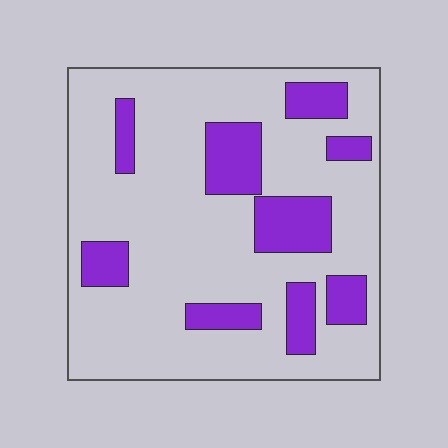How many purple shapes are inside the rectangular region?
9.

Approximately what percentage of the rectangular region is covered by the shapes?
Approximately 20%.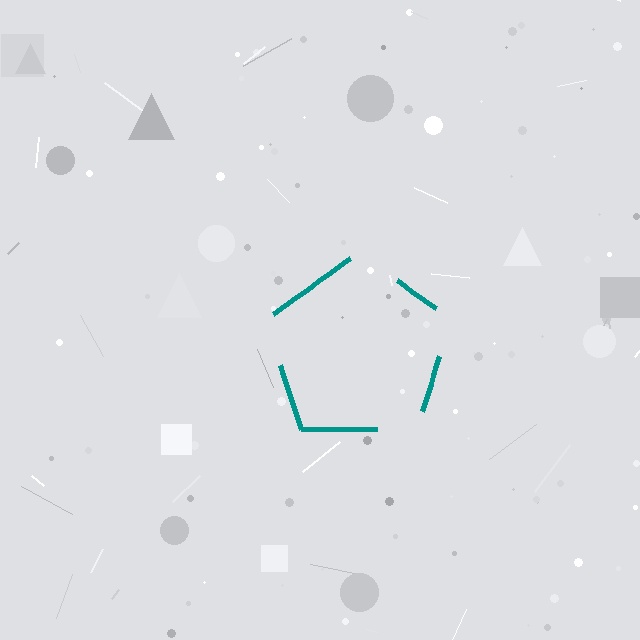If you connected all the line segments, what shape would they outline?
They would outline a pentagon.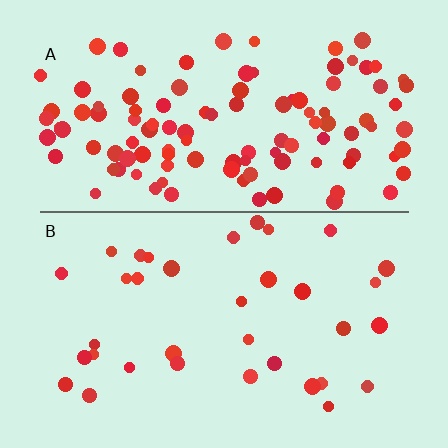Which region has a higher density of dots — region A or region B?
A (the top).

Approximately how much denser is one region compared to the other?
Approximately 3.2× — region A over region B.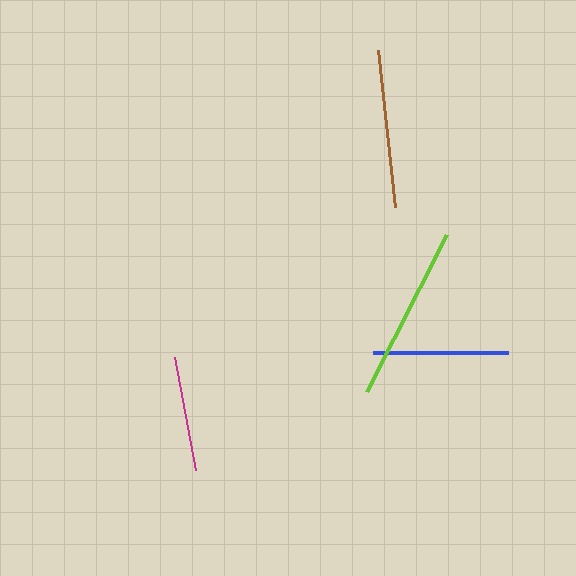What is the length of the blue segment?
The blue segment is approximately 135 pixels long.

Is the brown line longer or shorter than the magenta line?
The brown line is longer than the magenta line.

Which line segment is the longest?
The lime line is the longest at approximately 176 pixels.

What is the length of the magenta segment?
The magenta segment is approximately 114 pixels long.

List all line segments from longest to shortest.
From longest to shortest: lime, brown, blue, magenta.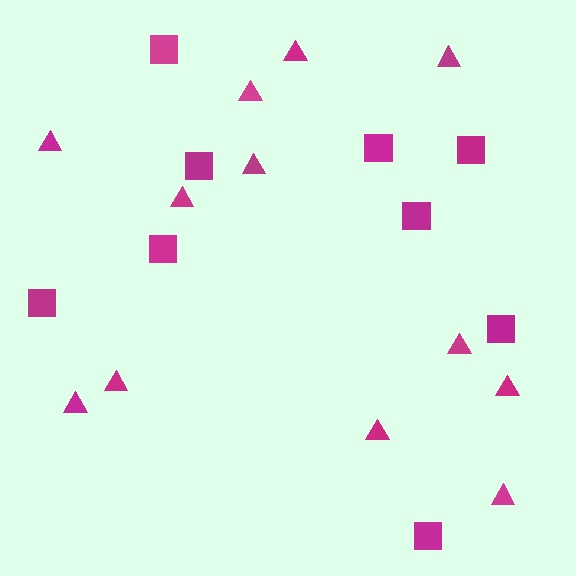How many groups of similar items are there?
There are 2 groups: one group of squares (9) and one group of triangles (12).